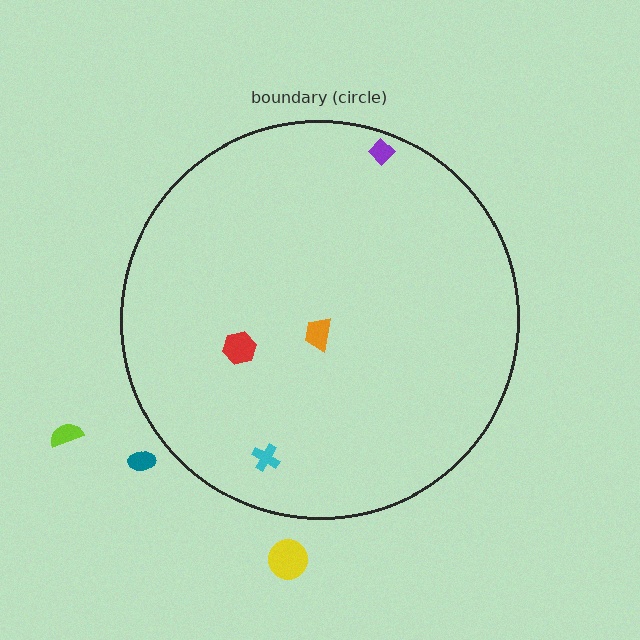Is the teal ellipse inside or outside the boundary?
Outside.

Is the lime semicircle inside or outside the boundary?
Outside.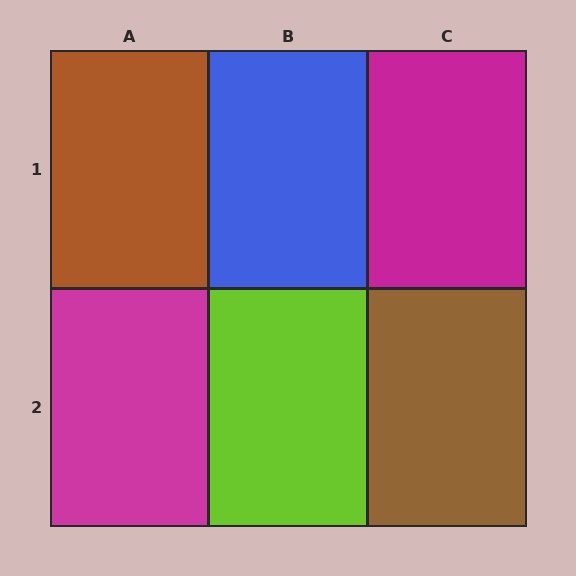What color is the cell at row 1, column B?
Blue.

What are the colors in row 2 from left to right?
Magenta, lime, brown.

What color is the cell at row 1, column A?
Brown.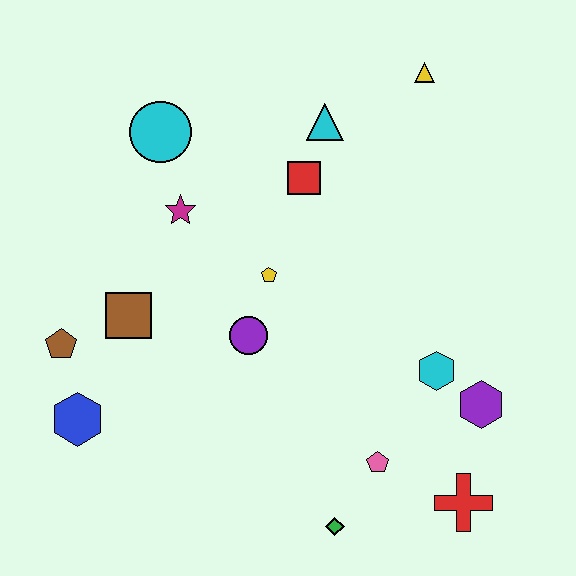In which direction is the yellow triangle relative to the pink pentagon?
The yellow triangle is above the pink pentagon.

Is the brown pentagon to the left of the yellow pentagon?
Yes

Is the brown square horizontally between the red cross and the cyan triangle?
No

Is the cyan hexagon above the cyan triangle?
No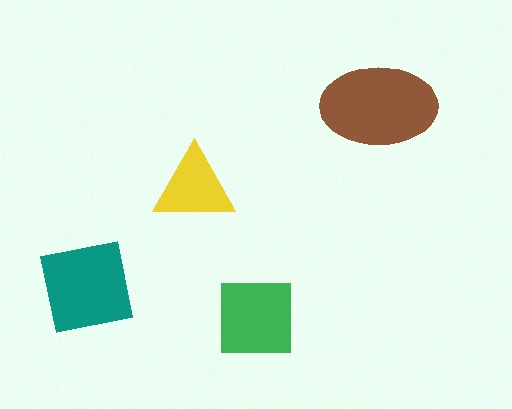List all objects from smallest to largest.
The yellow triangle, the green square, the teal square, the brown ellipse.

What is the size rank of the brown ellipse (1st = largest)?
1st.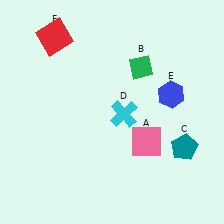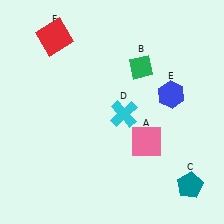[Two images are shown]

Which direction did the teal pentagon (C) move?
The teal pentagon (C) moved down.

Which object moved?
The teal pentagon (C) moved down.